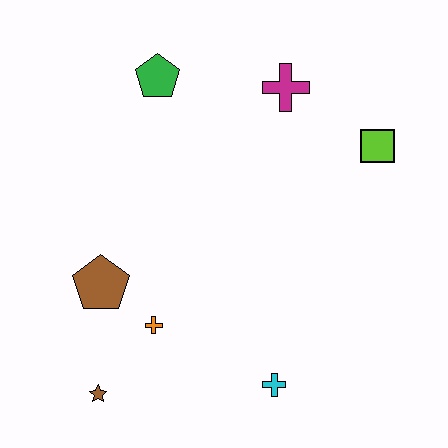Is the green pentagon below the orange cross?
No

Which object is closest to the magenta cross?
The lime square is closest to the magenta cross.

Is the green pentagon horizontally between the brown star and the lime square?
Yes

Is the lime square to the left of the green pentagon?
No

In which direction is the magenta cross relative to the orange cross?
The magenta cross is above the orange cross.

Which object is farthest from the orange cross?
The lime square is farthest from the orange cross.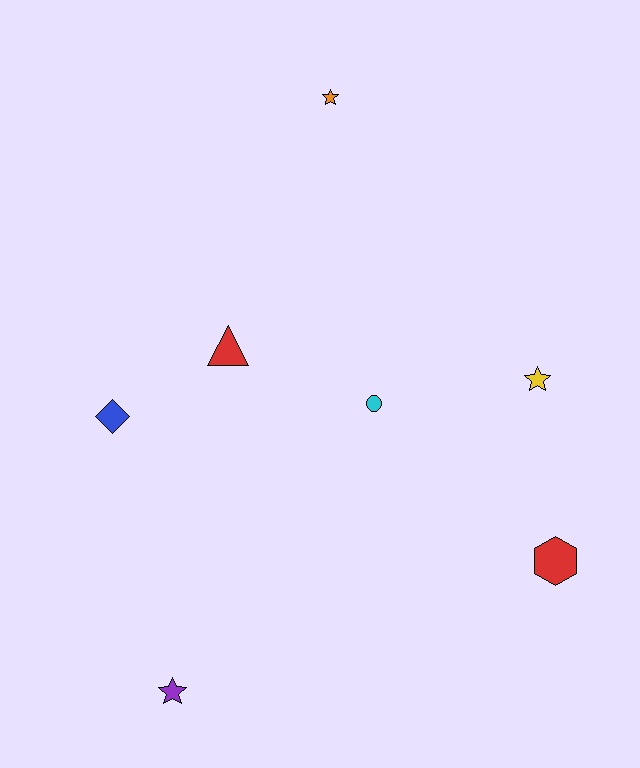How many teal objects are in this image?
There are no teal objects.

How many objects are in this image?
There are 7 objects.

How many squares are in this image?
There are no squares.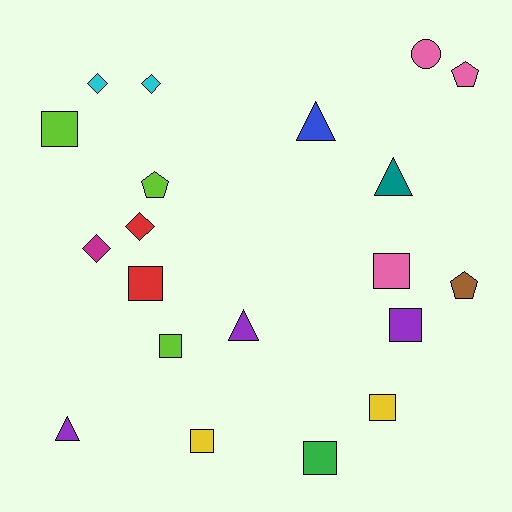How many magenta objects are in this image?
There is 1 magenta object.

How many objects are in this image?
There are 20 objects.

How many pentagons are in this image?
There are 3 pentagons.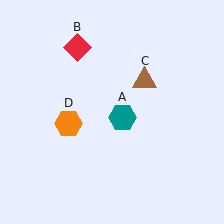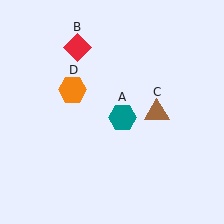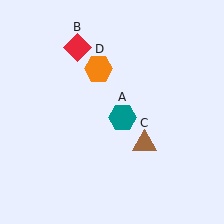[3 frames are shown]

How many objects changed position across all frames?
2 objects changed position: brown triangle (object C), orange hexagon (object D).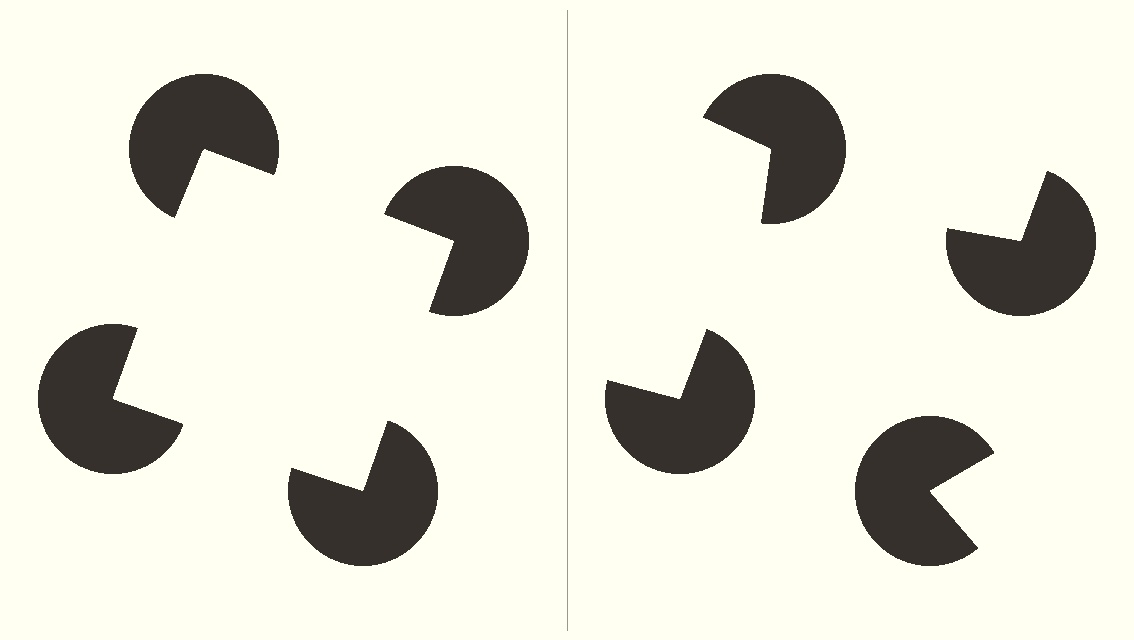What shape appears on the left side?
An illusory square.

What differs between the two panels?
The pac-man discs are positioned identically on both sides; only the wedge orientations differ. On the left they align to a square; on the right they are misaligned.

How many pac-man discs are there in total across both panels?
8 — 4 on each side.